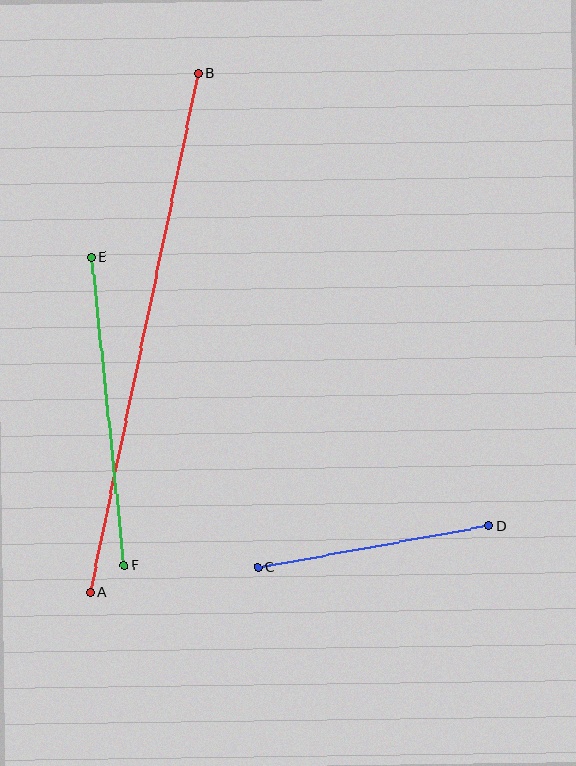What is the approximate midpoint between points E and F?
The midpoint is at approximately (108, 411) pixels.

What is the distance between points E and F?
The distance is approximately 311 pixels.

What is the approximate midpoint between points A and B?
The midpoint is at approximately (144, 333) pixels.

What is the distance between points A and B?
The distance is approximately 530 pixels.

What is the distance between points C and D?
The distance is approximately 235 pixels.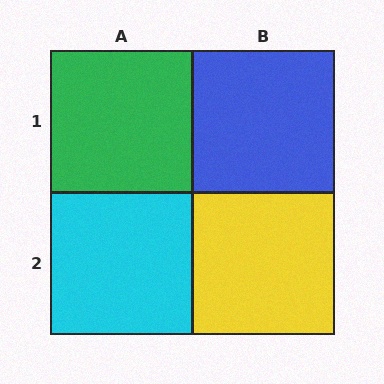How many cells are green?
1 cell is green.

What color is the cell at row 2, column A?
Cyan.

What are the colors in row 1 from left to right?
Green, blue.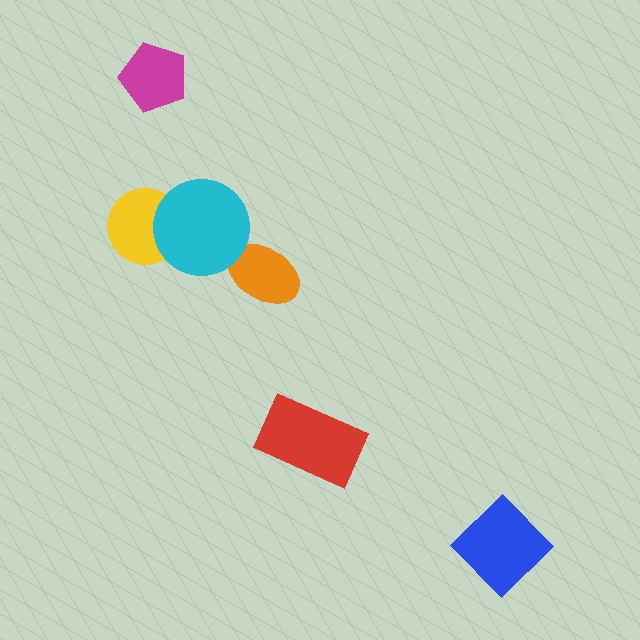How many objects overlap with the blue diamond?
0 objects overlap with the blue diamond.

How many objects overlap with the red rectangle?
0 objects overlap with the red rectangle.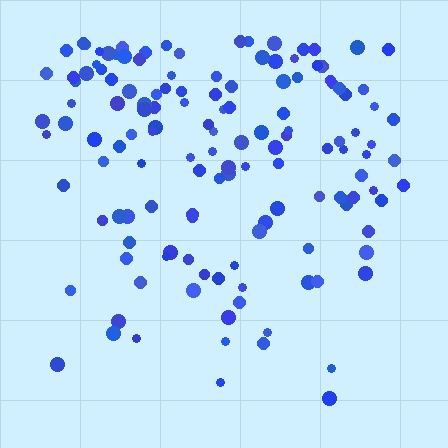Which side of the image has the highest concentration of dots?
The top.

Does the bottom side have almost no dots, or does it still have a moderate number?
Still a moderate number, just noticeably fewer than the top.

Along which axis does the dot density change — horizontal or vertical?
Vertical.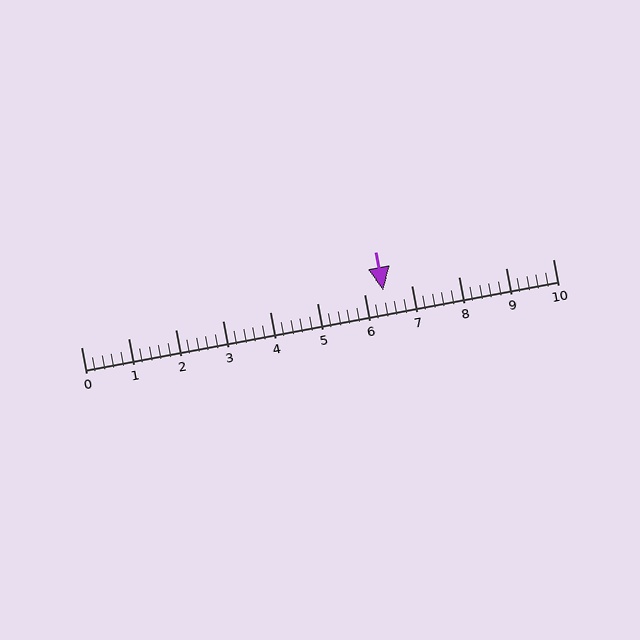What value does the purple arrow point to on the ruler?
The purple arrow points to approximately 6.4.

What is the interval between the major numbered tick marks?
The major tick marks are spaced 1 units apart.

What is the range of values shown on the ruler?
The ruler shows values from 0 to 10.